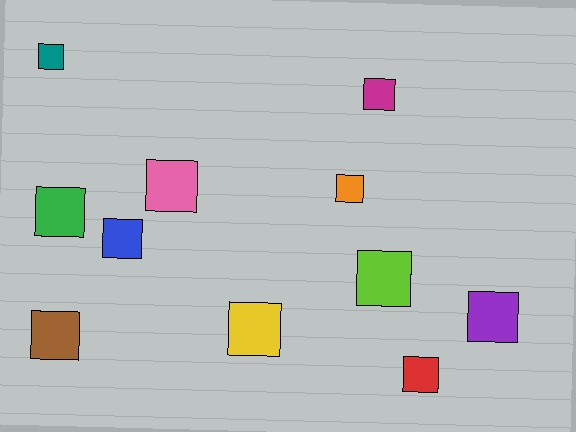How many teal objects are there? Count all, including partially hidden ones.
There is 1 teal object.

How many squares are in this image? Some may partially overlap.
There are 11 squares.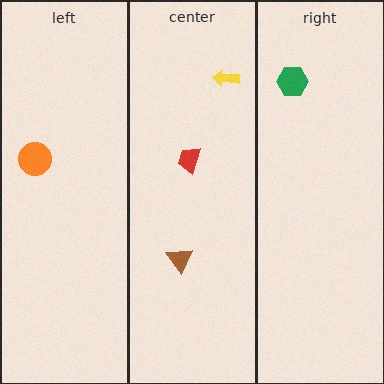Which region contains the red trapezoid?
The center region.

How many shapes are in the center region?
3.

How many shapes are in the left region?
1.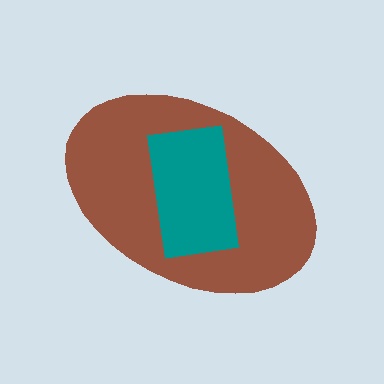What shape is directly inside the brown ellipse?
The teal rectangle.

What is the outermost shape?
The brown ellipse.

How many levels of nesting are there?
2.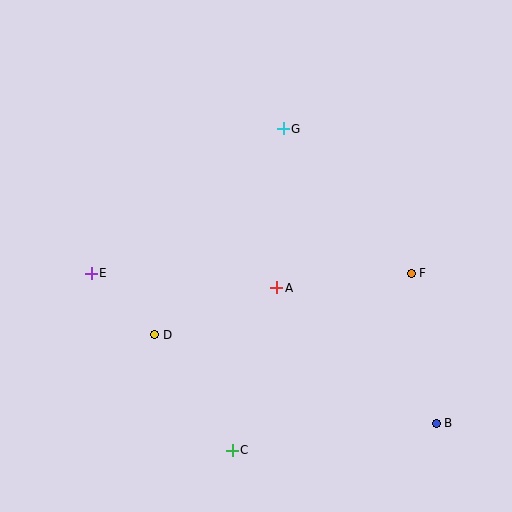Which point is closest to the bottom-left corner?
Point D is closest to the bottom-left corner.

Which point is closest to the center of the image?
Point A at (277, 288) is closest to the center.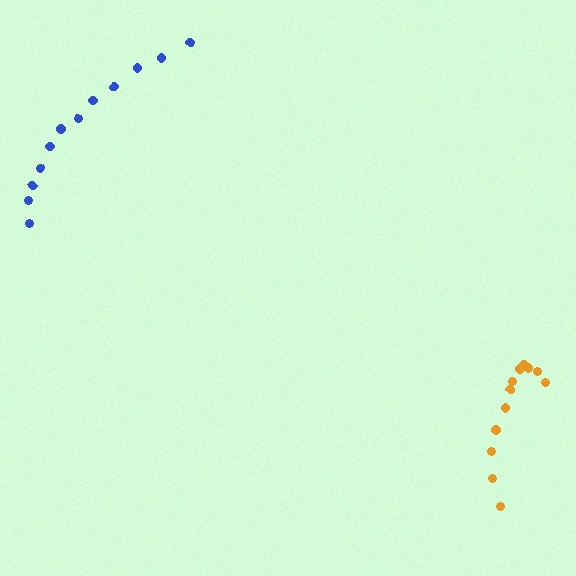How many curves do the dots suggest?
There are 2 distinct paths.